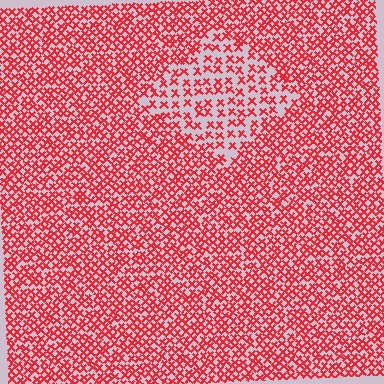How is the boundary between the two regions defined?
The boundary is defined by a change in element density (approximately 1.9x ratio). All elements are the same color, size, and shape.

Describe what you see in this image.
The image contains small red elements arranged at two different densities. A diamond-shaped region is visible where the elements are less densely packed than the surrounding area.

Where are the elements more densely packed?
The elements are more densely packed outside the diamond boundary.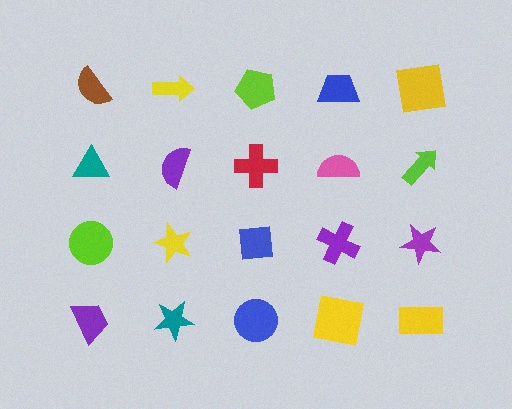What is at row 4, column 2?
A teal star.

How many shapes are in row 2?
5 shapes.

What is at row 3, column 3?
A blue square.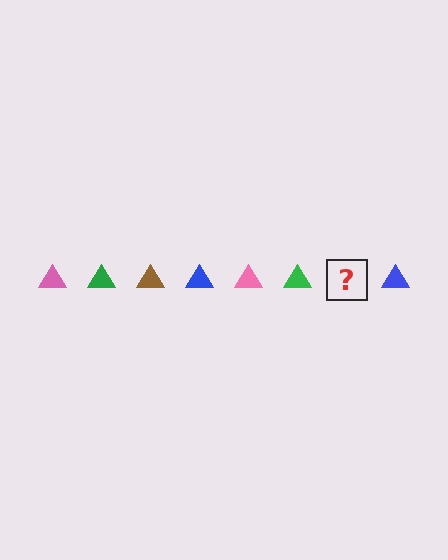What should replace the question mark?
The question mark should be replaced with a brown triangle.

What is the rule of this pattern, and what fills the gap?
The rule is that the pattern cycles through pink, green, brown, blue triangles. The gap should be filled with a brown triangle.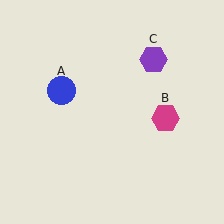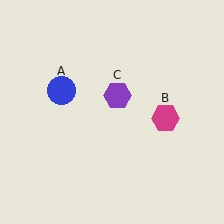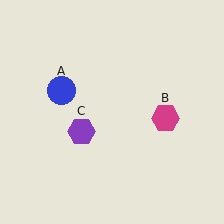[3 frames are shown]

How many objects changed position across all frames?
1 object changed position: purple hexagon (object C).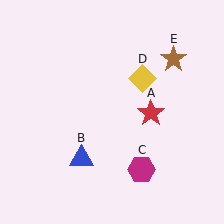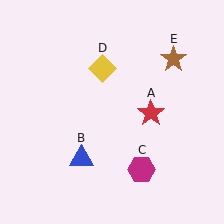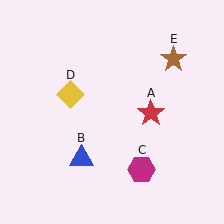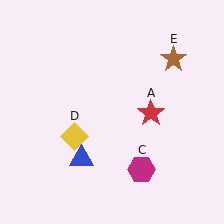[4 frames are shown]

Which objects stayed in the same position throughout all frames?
Red star (object A) and blue triangle (object B) and magenta hexagon (object C) and brown star (object E) remained stationary.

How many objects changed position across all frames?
1 object changed position: yellow diamond (object D).